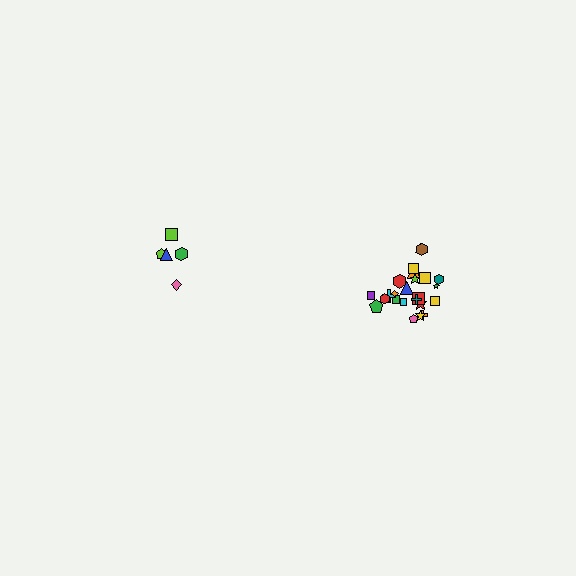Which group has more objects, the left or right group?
The right group.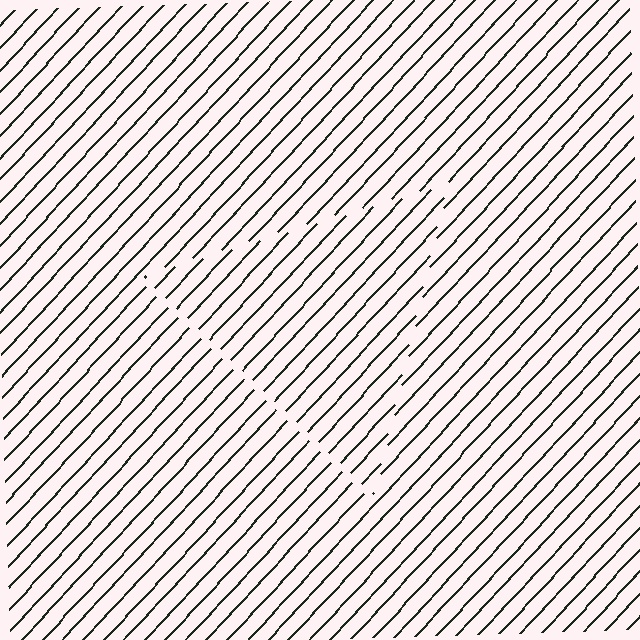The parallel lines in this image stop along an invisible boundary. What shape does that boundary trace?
An illusory triangle. The interior of the shape contains the same grating, shifted by half a period — the contour is defined by the phase discontinuity where line-ends from the inner and outer gratings abut.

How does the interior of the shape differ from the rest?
The interior of the shape contains the same grating, shifted by half a period — the contour is defined by the phase discontinuity where line-ends from the inner and outer gratings abut.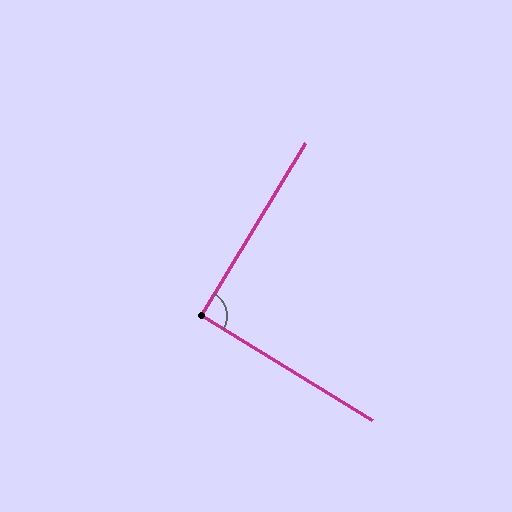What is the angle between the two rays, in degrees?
Approximately 90 degrees.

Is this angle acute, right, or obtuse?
It is approximately a right angle.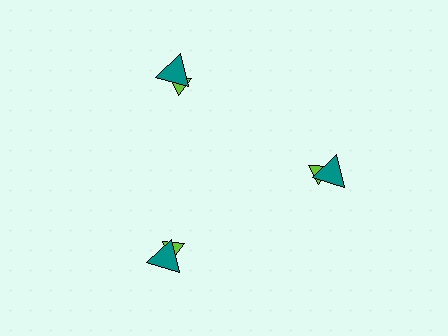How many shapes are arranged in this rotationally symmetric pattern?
There are 6 shapes, arranged in 3 groups of 2.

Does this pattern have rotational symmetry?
Yes, this pattern has 3-fold rotational symmetry. It looks the same after rotating 120 degrees around the center.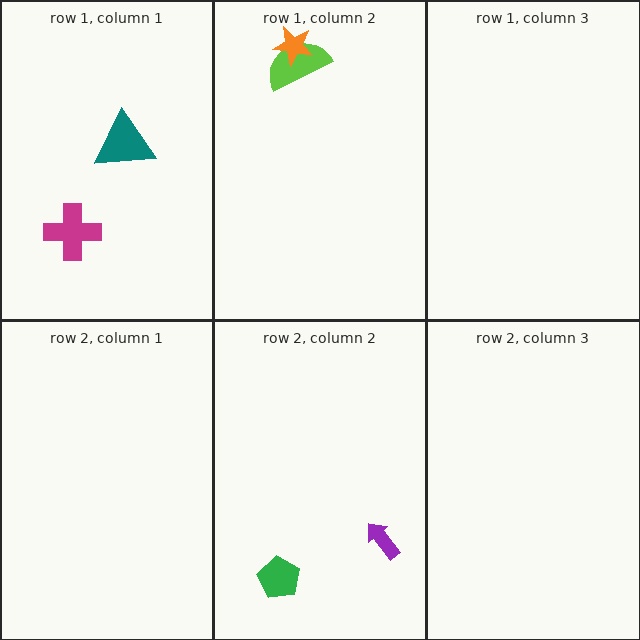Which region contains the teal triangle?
The row 1, column 1 region.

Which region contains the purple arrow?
The row 2, column 2 region.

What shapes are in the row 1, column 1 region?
The magenta cross, the teal triangle.